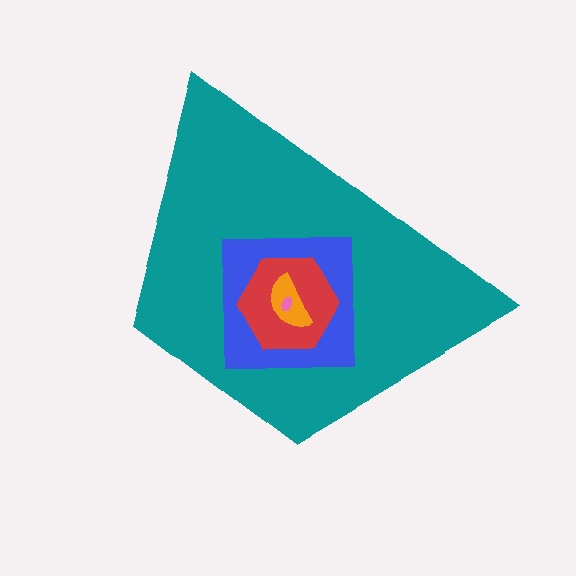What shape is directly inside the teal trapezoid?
The blue square.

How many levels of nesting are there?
5.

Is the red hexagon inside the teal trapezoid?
Yes.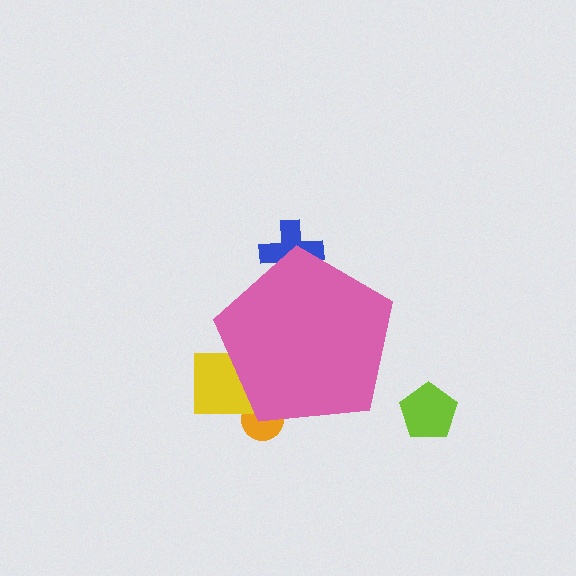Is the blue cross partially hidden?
Yes, the blue cross is partially hidden behind the pink pentagon.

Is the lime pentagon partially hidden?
No, the lime pentagon is fully visible.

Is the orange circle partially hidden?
Yes, the orange circle is partially hidden behind the pink pentagon.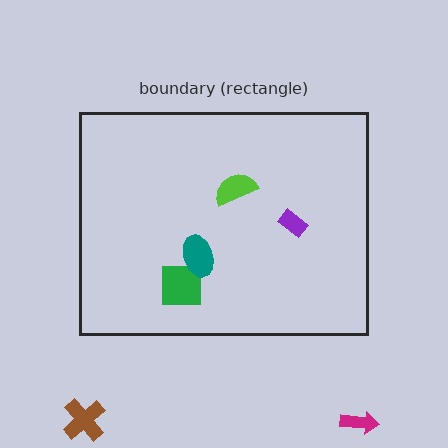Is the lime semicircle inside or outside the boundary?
Inside.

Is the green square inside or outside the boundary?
Inside.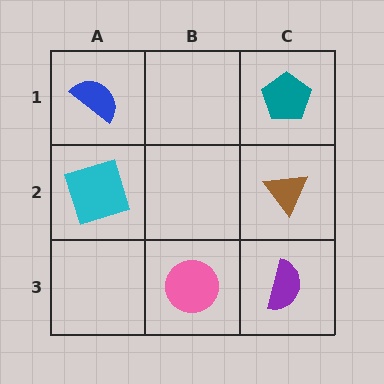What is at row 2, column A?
A cyan square.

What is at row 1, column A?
A blue semicircle.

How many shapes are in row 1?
2 shapes.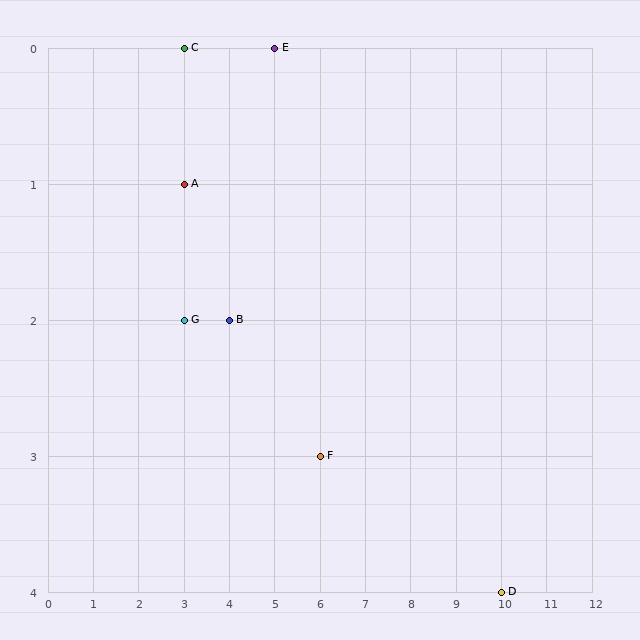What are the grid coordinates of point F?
Point F is at grid coordinates (6, 3).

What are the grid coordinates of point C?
Point C is at grid coordinates (3, 0).